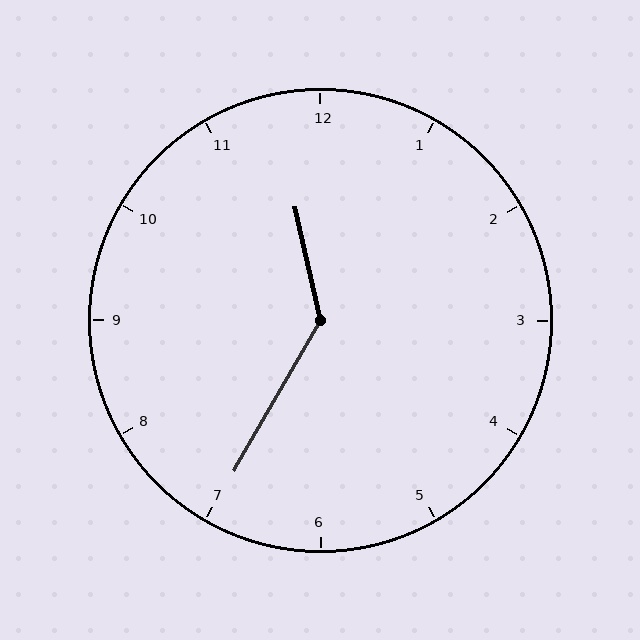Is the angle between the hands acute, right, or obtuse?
It is obtuse.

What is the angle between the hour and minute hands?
Approximately 138 degrees.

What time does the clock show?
11:35.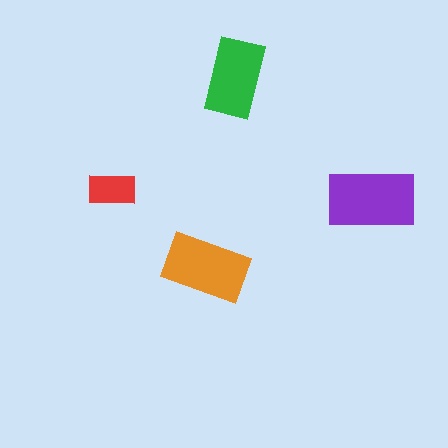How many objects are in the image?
There are 4 objects in the image.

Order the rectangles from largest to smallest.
the purple one, the orange one, the green one, the red one.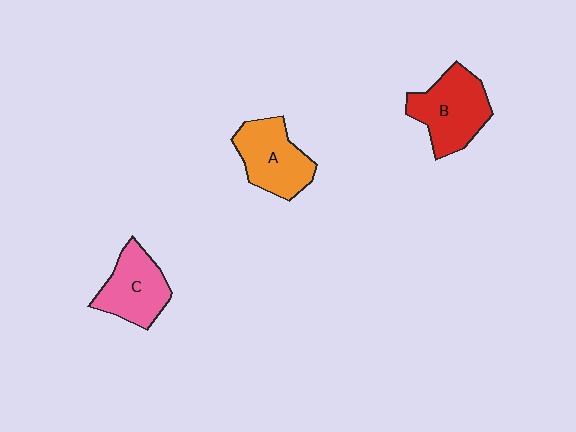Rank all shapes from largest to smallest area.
From largest to smallest: B (red), A (orange), C (pink).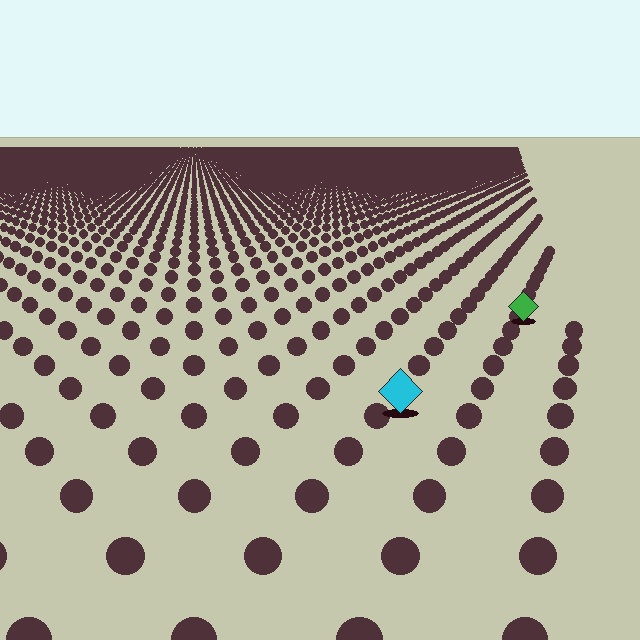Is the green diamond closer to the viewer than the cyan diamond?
No. The cyan diamond is closer — you can tell from the texture gradient: the ground texture is coarser near it.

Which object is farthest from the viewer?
The green diamond is farthest from the viewer. It appears smaller and the ground texture around it is denser.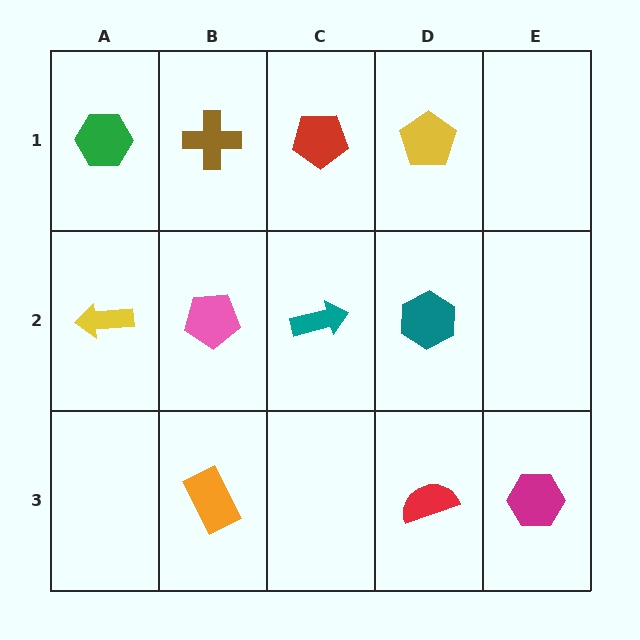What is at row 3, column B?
An orange rectangle.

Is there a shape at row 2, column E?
No, that cell is empty.